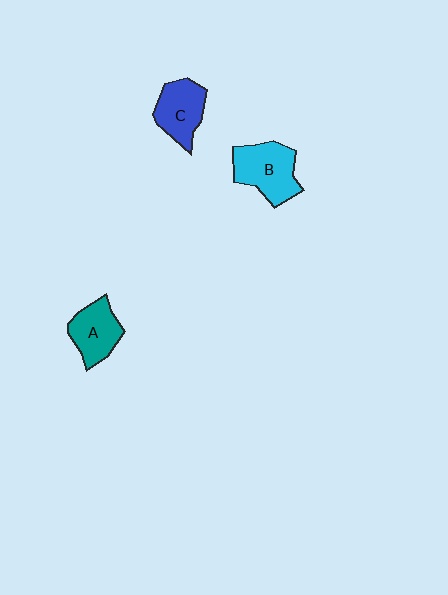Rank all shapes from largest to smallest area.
From largest to smallest: B (cyan), C (blue), A (teal).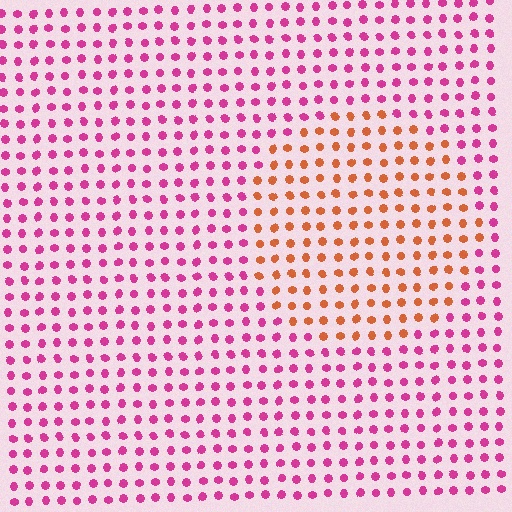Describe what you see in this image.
The image is filled with small magenta elements in a uniform arrangement. A circle-shaped region is visible where the elements are tinted to a slightly different hue, forming a subtle color boundary.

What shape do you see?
I see a circle.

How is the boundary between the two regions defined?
The boundary is defined purely by a slight shift in hue (about 54 degrees). Spacing, size, and orientation are identical on both sides.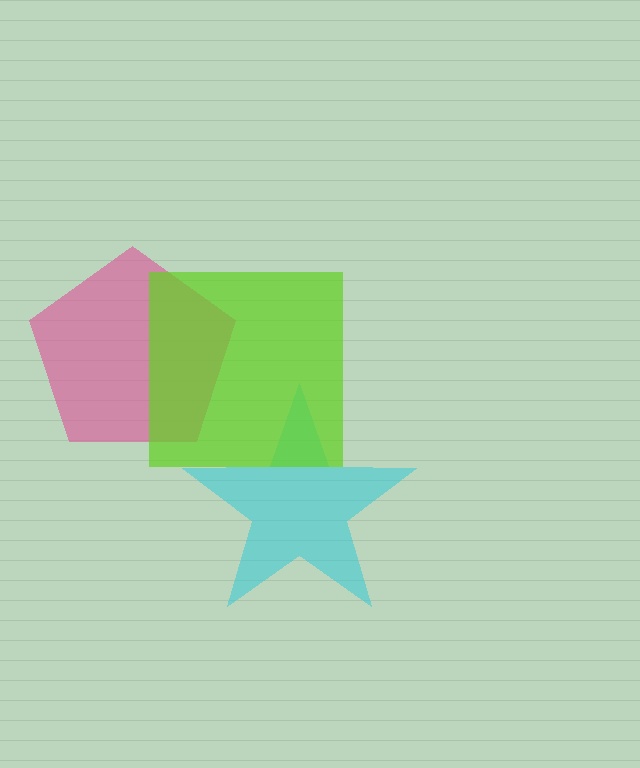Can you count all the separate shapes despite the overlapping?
Yes, there are 3 separate shapes.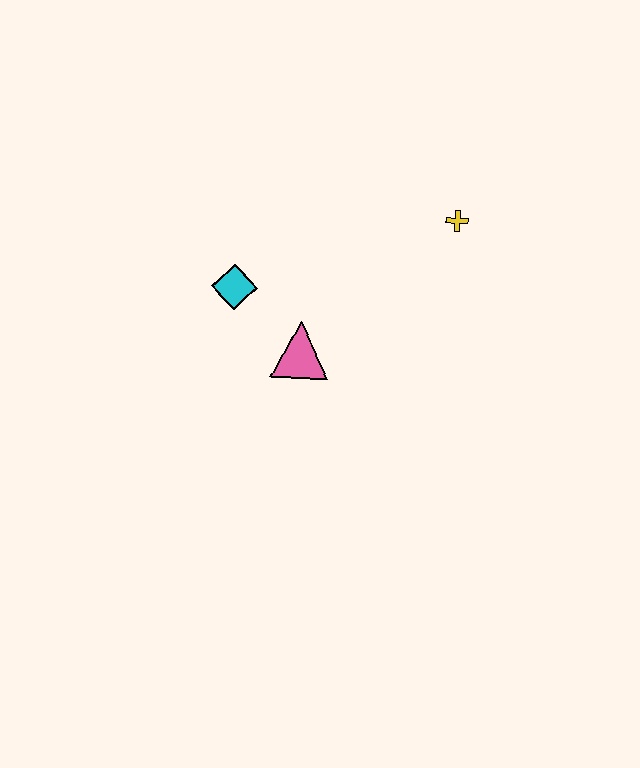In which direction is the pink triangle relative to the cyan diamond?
The pink triangle is to the right of the cyan diamond.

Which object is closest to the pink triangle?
The cyan diamond is closest to the pink triangle.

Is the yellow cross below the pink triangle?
No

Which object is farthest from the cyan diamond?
The yellow cross is farthest from the cyan diamond.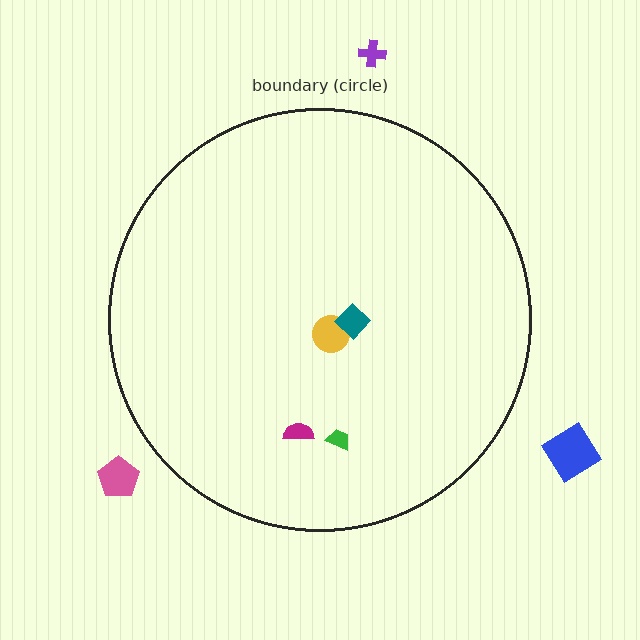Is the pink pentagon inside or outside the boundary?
Outside.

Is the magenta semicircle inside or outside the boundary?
Inside.